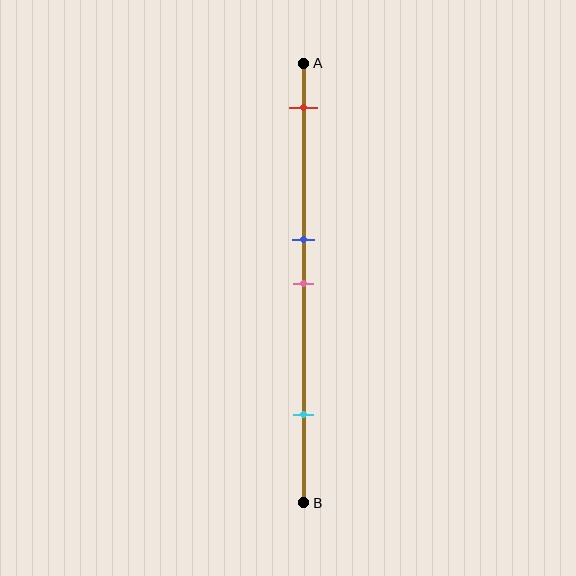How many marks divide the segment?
There are 4 marks dividing the segment.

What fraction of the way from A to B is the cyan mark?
The cyan mark is approximately 80% (0.8) of the way from A to B.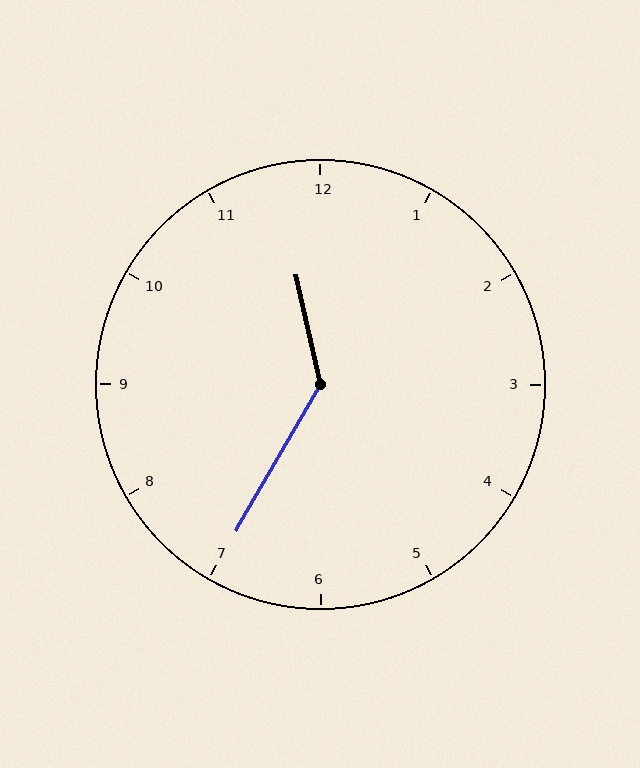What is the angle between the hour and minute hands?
Approximately 138 degrees.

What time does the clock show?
11:35.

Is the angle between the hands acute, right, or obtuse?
It is obtuse.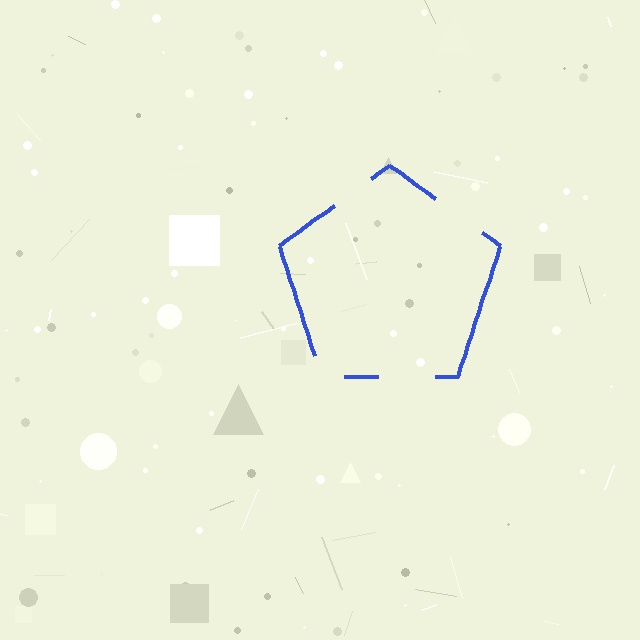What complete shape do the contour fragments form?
The contour fragments form a pentagon.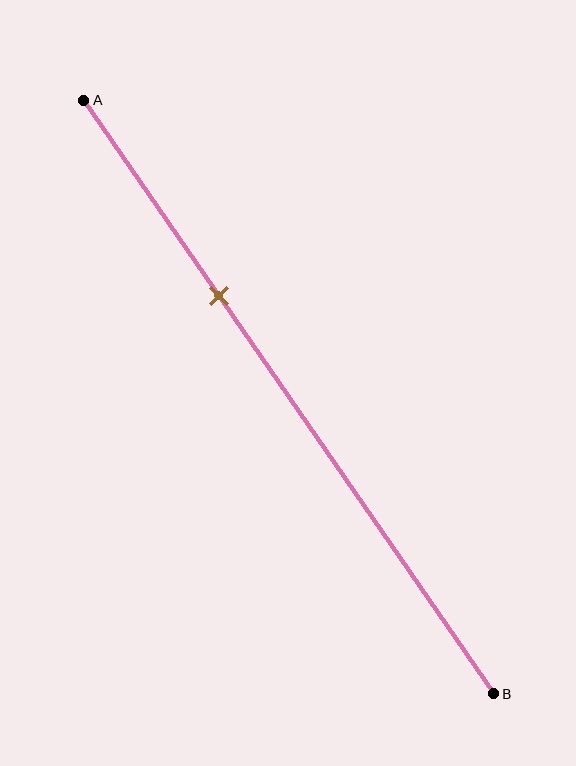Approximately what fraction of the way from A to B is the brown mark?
The brown mark is approximately 35% of the way from A to B.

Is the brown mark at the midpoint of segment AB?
No, the mark is at about 35% from A, not at the 50% midpoint.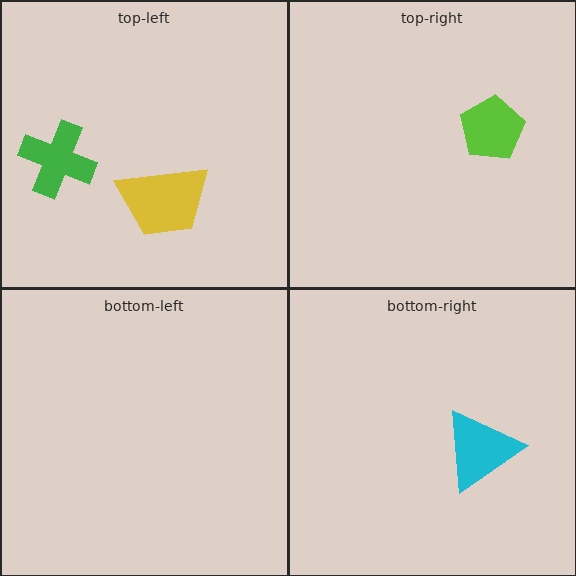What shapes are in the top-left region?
The green cross, the yellow trapezoid.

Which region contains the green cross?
The top-left region.